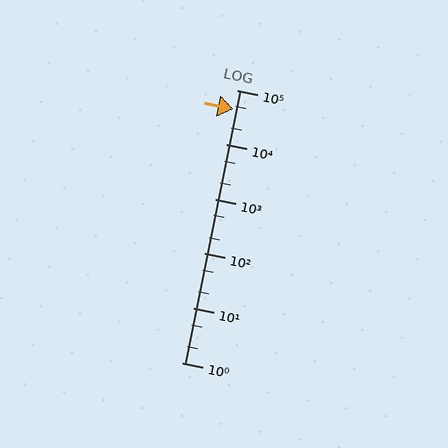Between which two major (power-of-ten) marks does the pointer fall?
The pointer is between 10000 and 100000.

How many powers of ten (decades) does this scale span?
The scale spans 5 decades, from 1 to 100000.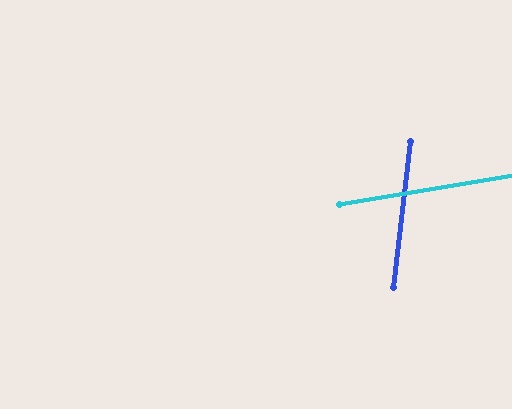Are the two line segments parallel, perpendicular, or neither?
Neither parallel nor perpendicular — they differ by about 74°.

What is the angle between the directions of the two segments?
Approximately 74 degrees.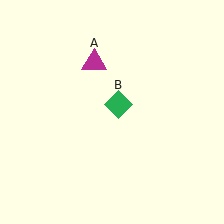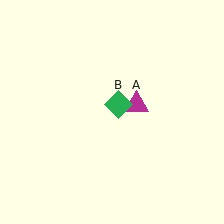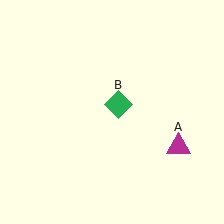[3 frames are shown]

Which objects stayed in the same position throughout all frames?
Green diamond (object B) remained stationary.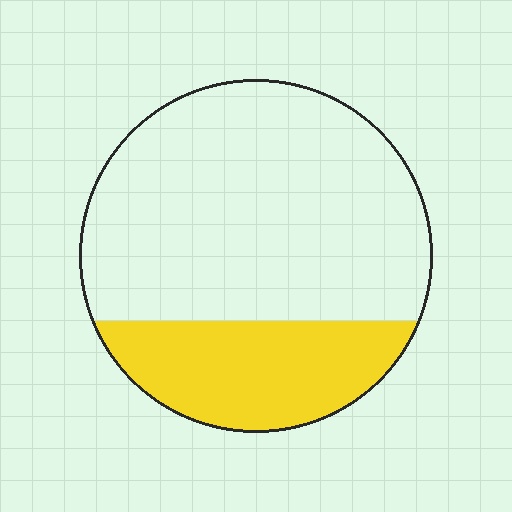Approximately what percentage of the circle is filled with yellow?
Approximately 25%.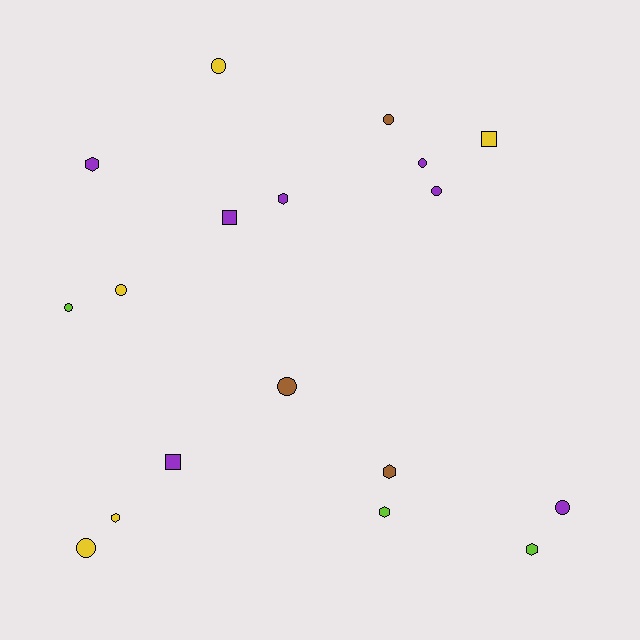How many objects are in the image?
There are 18 objects.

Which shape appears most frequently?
Circle, with 9 objects.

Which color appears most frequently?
Purple, with 7 objects.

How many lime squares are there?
There are no lime squares.